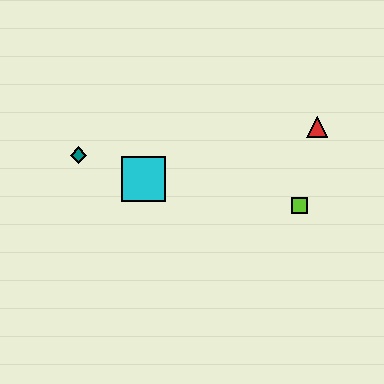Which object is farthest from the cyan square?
The red triangle is farthest from the cyan square.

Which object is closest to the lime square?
The red triangle is closest to the lime square.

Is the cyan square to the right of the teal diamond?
Yes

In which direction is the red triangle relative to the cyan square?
The red triangle is to the right of the cyan square.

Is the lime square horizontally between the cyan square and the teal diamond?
No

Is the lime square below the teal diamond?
Yes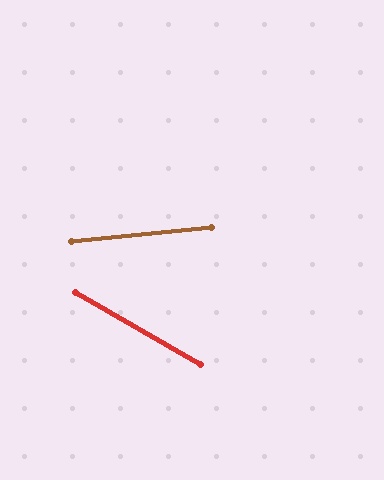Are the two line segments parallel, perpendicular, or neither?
Neither parallel nor perpendicular — they differ by about 36°.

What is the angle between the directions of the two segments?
Approximately 36 degrees.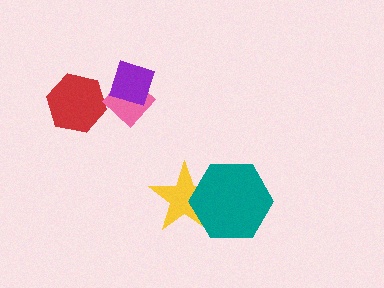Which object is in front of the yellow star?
The teal hexagon is in front of the yellow star.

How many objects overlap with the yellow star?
1 object overlaps with the yellow star.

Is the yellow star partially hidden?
Yes, it is partially covered by another shape.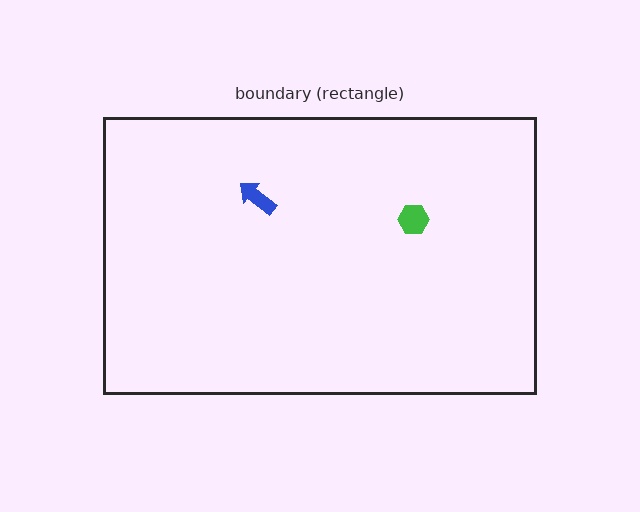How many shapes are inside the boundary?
2 inside, 0 outside.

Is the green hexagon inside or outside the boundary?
Inside.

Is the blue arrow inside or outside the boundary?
Inside.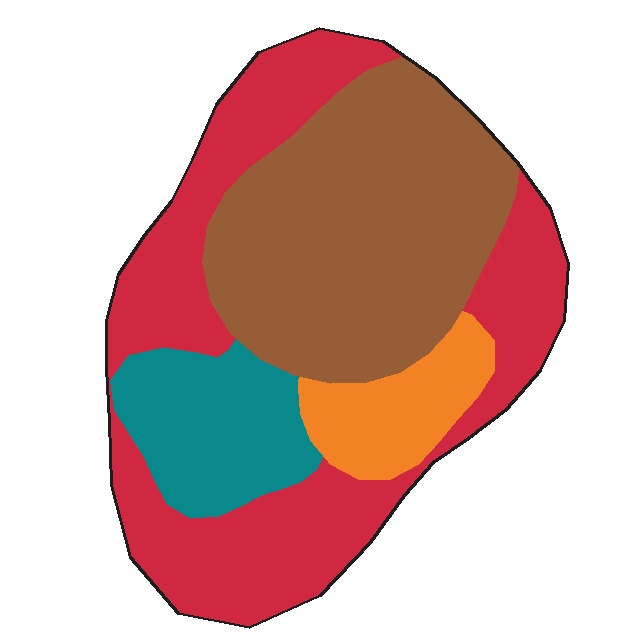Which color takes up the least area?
Orange, at roughly 10%.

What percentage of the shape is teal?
Teal takes up about one eighth (1/8) of the shape.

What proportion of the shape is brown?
Brown covers around 35% of the shape.